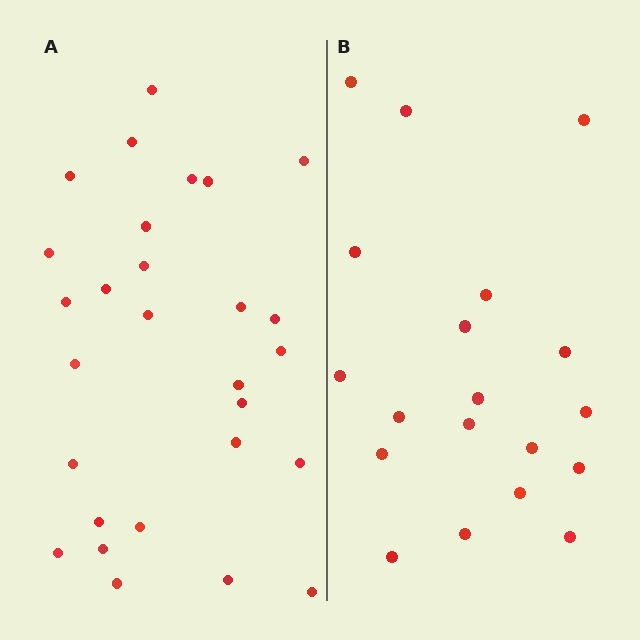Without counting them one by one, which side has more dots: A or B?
Region A (the left region) has more dots.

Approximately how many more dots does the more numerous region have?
Region A has roughly 8 or so more dots than region B.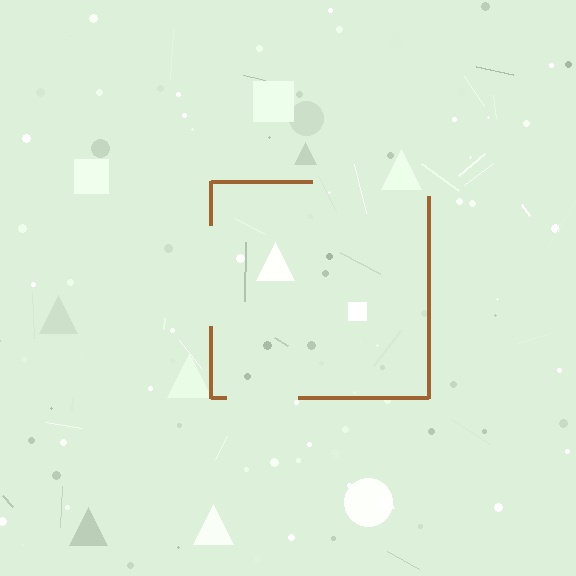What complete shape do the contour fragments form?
The contour fragments form a square.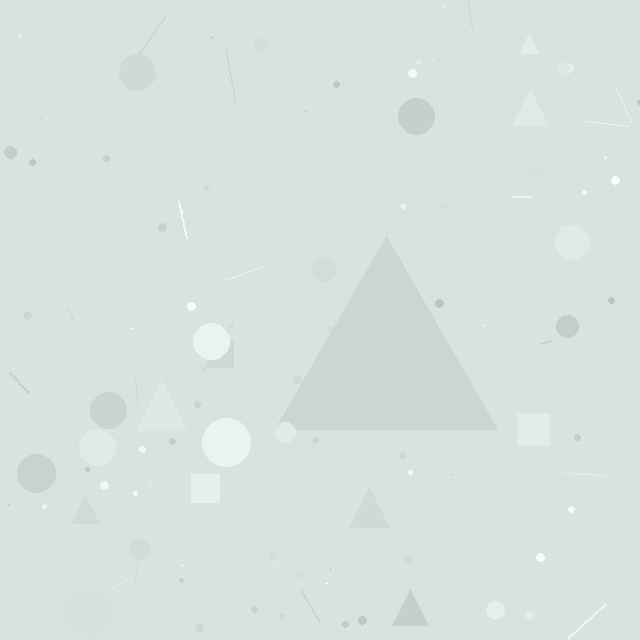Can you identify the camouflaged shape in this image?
The camouflaged shape is a triangle.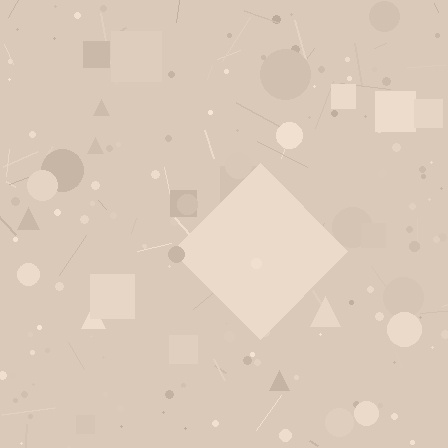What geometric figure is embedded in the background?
A diamond is embedded in the background.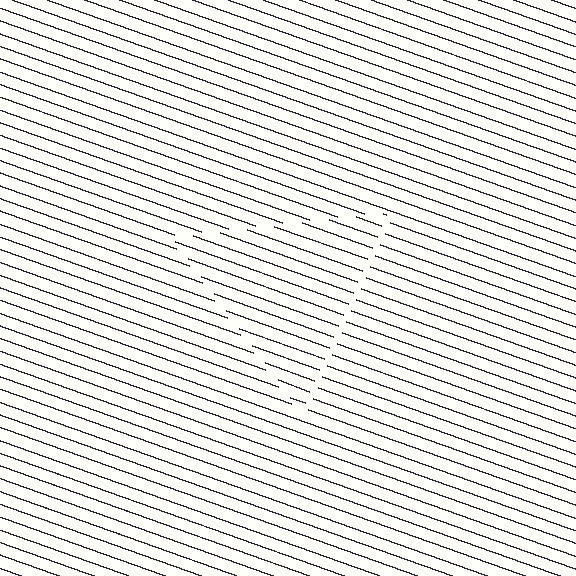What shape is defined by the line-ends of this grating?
An illusory triangle. The interior of the shape contains the same grating, shifted by half a period — the contour is defined by the phase discontinuity where line-ends from the inner and outer gratings abut.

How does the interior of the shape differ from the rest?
The interior of the shape contains the same grating, shifted by half a period — the contour is defined by the phase discontinuity where line-ends from the inner and outer gratings abut.